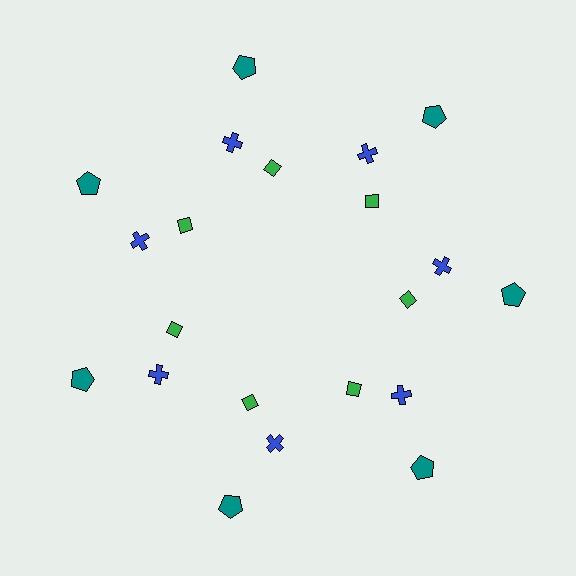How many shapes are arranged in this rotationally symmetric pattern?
There are 21 shapes, arranged in 7 groups of 3.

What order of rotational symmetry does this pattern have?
This pattern has 7-fold rotational symmetry.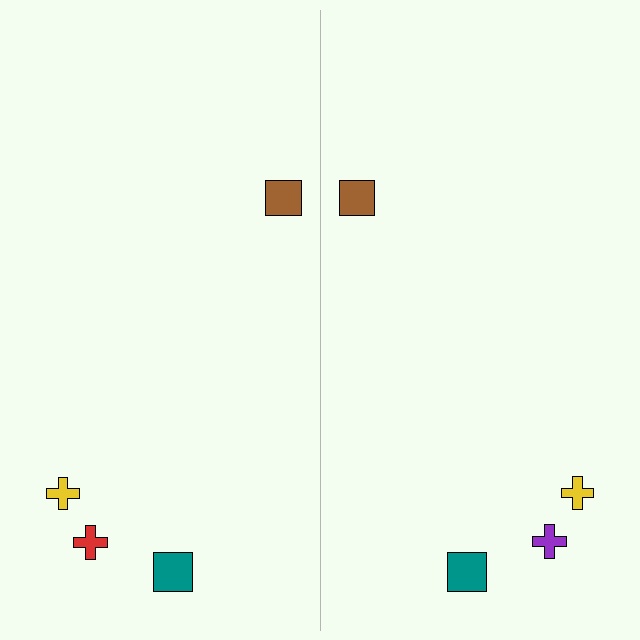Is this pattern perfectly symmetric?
No, the pattern is not perfectly symmetric. The purple cross on the right side breaks the symmetry — its mirror counterpart is red.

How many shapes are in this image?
There are 8 shapes in this image.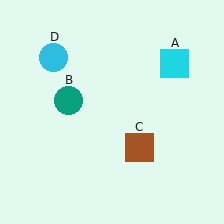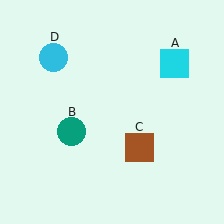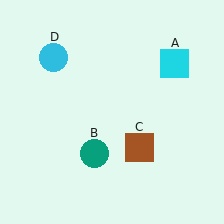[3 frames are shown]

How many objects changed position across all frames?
1 object changed position: teal circle (object B).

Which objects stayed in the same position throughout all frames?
Cyan square (object A) and brown square (object C) and cyan circle (object D) remained stationary.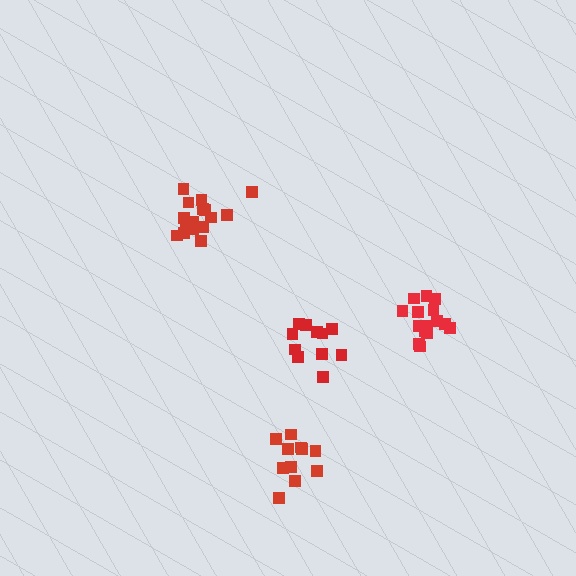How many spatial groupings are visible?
There are 4 spatial groupings.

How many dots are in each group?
Group 1: 11 dots, Group 2: 15 dots, Group 3: 12 dots, Group 4: 16 dots (54 total).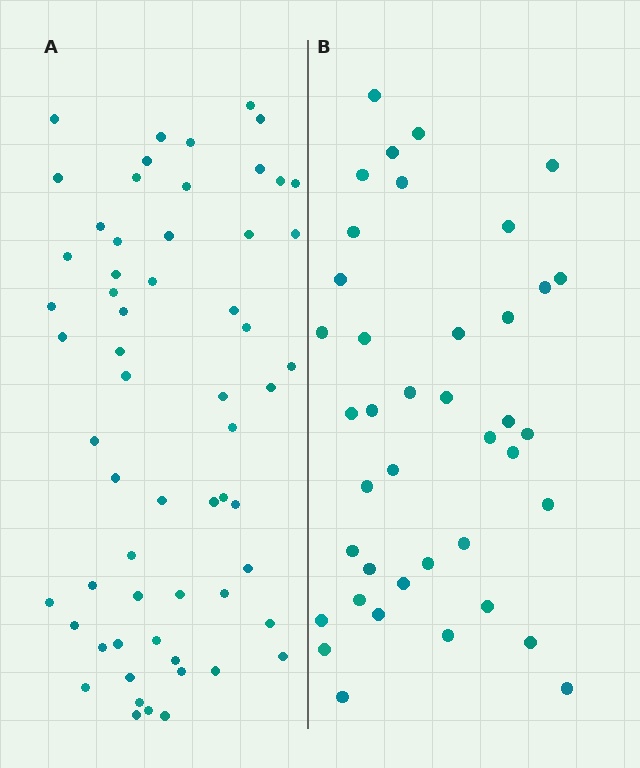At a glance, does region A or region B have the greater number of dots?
Region A (the left region) has more dots.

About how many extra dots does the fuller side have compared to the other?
Region A has approximately 20 more dots than region B.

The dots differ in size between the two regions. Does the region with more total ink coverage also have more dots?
No. Region B has more total ink coverage because its dots are larger, but region A actually contains more individual dots. Total area can be misleading — the number of items is what matters here.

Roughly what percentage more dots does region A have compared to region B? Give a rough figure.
About 50% more.